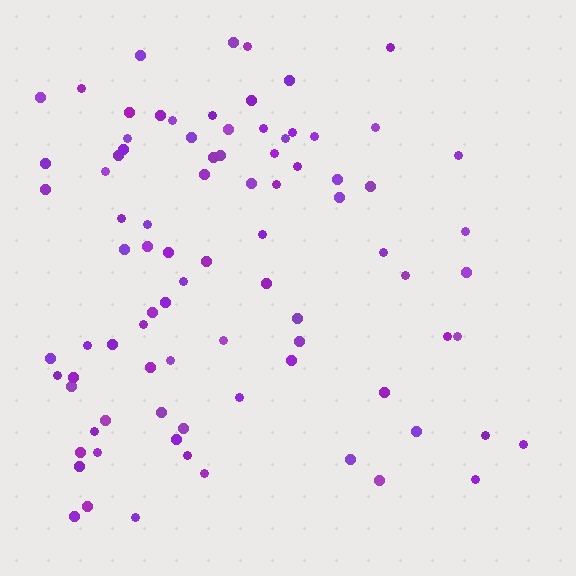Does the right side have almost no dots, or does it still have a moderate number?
Still a moderate number, just noticeably fewer than the left.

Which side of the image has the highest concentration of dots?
The left.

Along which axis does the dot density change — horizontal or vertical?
Horizontal.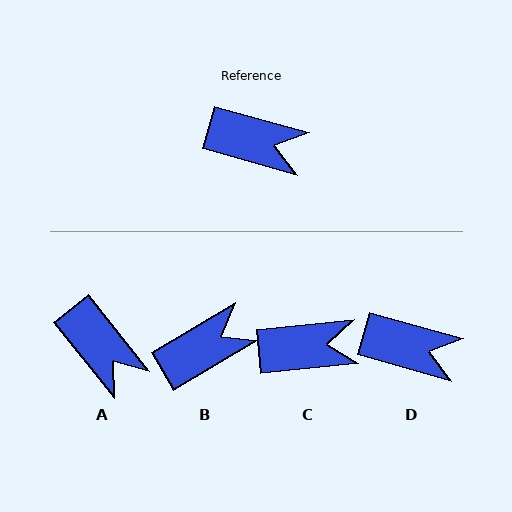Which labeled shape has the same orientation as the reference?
D.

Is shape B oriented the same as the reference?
No, it is off by about 47 degrees.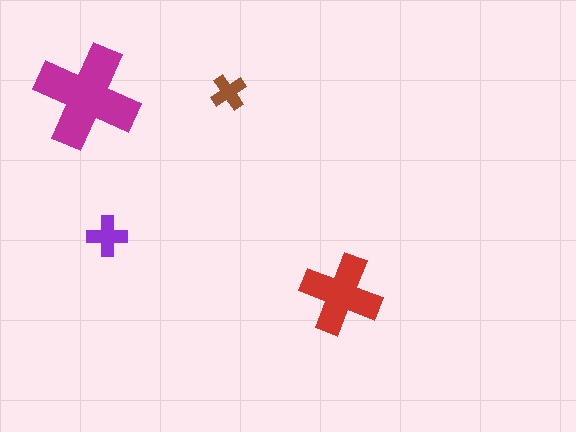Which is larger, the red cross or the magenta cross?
The magenta one.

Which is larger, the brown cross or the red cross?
The red one.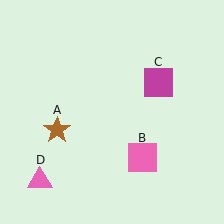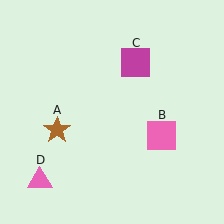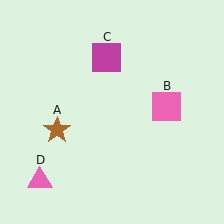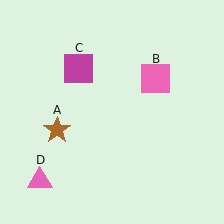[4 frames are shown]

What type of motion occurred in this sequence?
The pink square (object B), magenta square (object C) rotated counterclockwise around the center of the scene.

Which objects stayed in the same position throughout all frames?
Brown star (object A) and pink triangle (object D) remained stationary.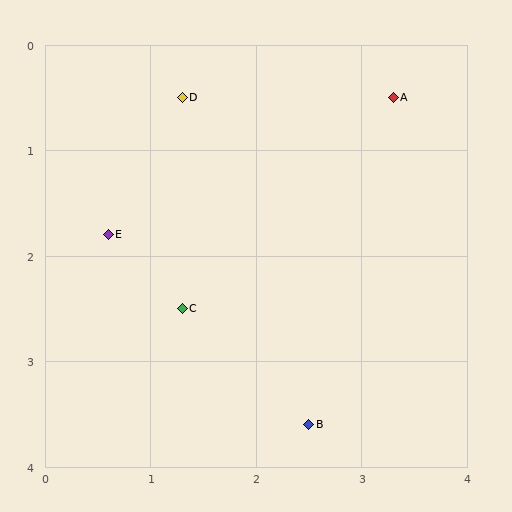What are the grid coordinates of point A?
Point A is at approximately (3.3, 0.5).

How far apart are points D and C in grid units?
Points D and C are about 2.0 grid units apart.